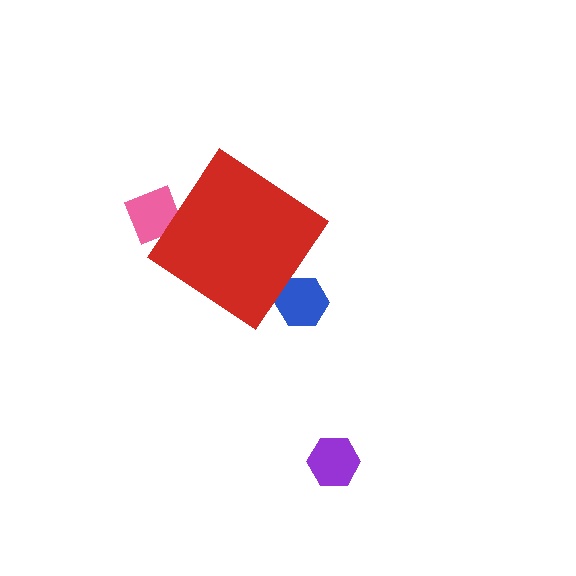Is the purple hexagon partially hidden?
No, the purple hexagon is fully visible.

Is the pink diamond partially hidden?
Yes, the pink diamond is partially hidden behind the red diamond.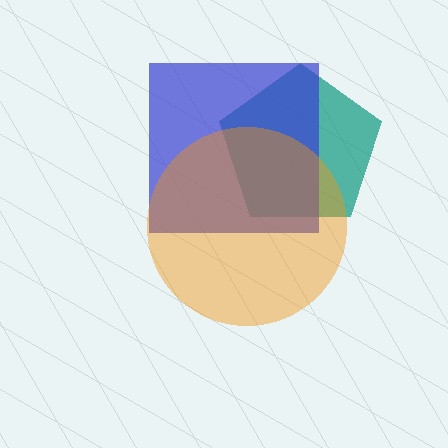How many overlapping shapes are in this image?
There are 3 overlapping shapes in the image.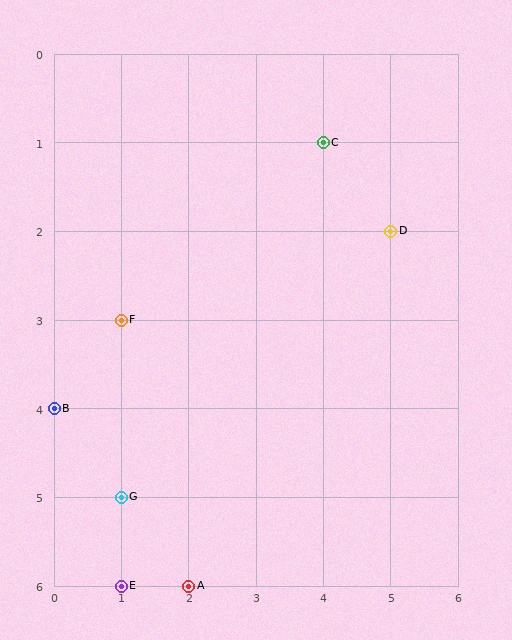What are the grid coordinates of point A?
Point A is at grid coordinates (2, 6).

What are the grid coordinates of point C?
Point C is at grid coordinates (4, 1).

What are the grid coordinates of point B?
Point B is at grid coordinates (0, 4).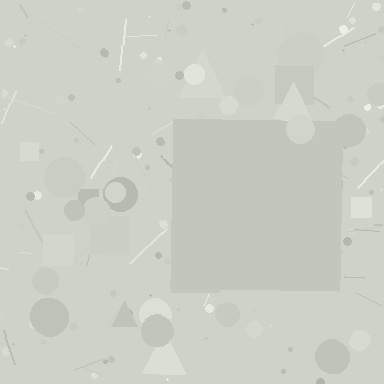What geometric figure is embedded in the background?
A square is embedded in the background.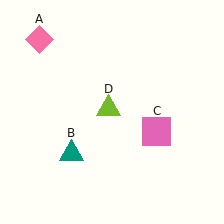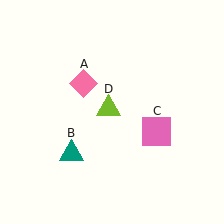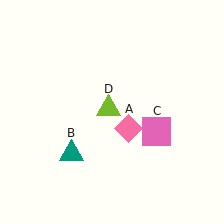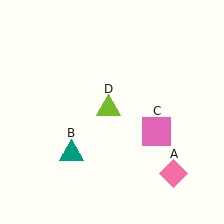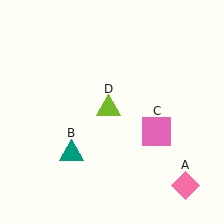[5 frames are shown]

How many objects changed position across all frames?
1 object changed position: pink diamond (object A).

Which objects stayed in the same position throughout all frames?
Teal triangle (object B) and pink square (object C) and lime triangle (object D) remained stationary.